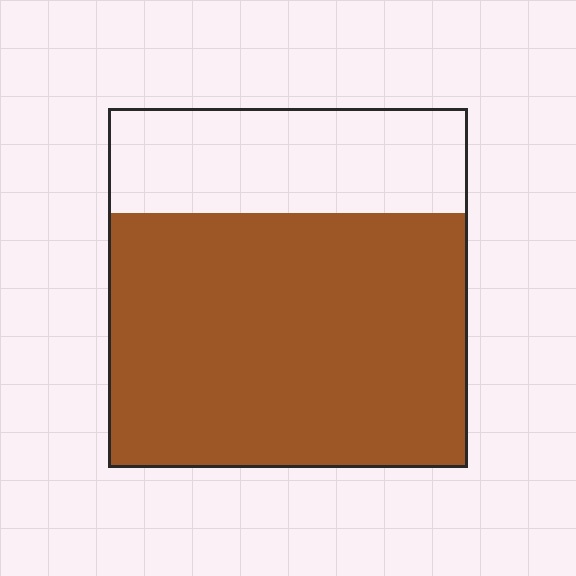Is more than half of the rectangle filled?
Yes.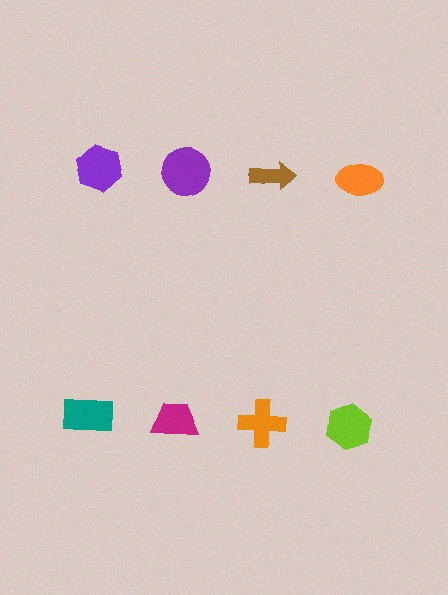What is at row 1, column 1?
A purple hexagon.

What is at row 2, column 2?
A magenta trapezoid.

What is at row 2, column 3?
An orange cross.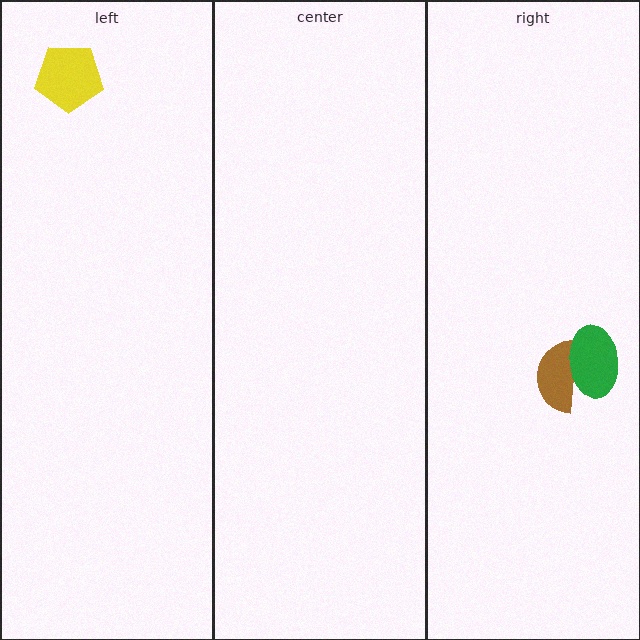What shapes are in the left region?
The yellow pentagon.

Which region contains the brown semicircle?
The right region.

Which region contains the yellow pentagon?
The left region.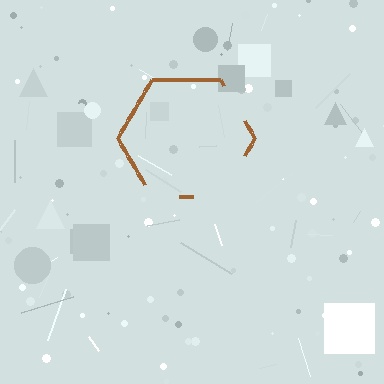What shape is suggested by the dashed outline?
The dashed outline suggests a hexagon.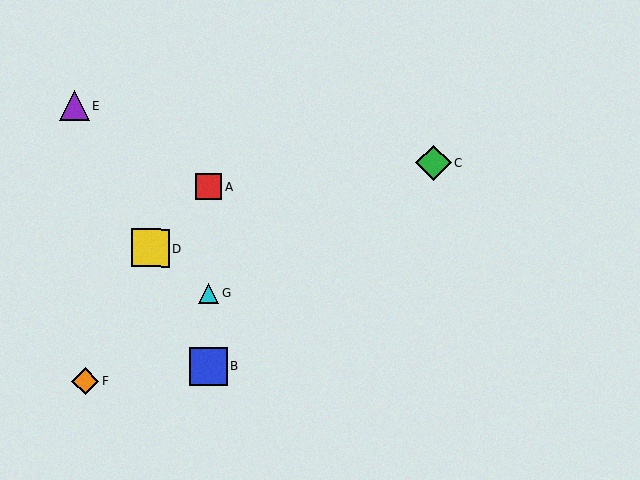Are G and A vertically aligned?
Yes, both are at x≈208.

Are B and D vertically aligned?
No, B is at x≈208 and D is at x≈150.